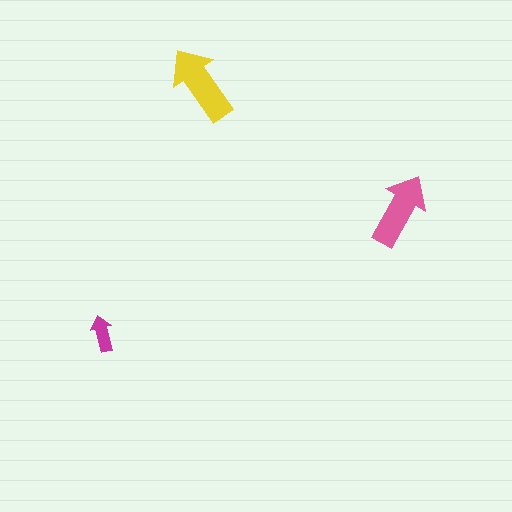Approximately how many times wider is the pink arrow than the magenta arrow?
About 2 times wider.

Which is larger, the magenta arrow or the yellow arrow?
The yellow one.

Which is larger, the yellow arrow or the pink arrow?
The yellow one.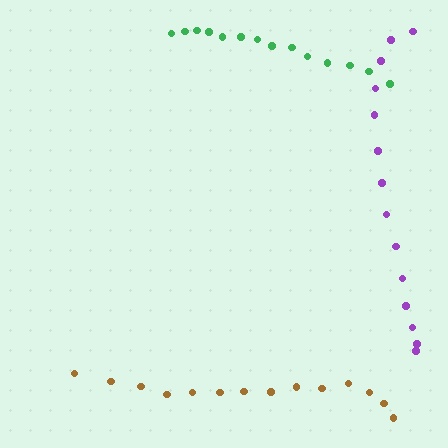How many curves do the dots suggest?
There are 3 distinct paths.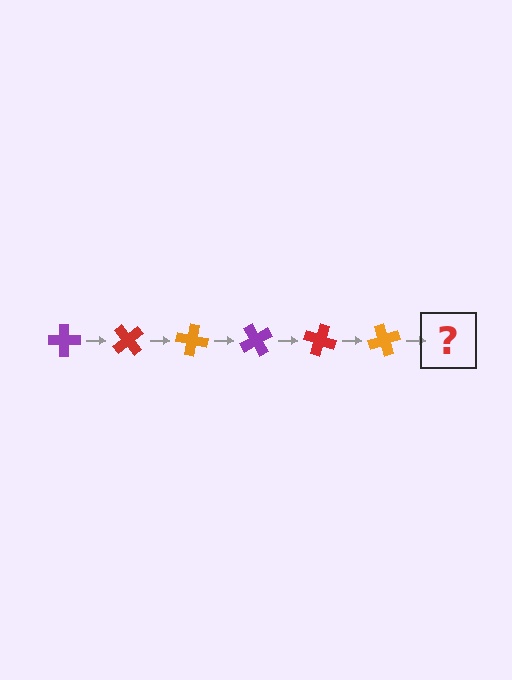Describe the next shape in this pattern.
It should be a purple cross, rotated 300 degrees from the start.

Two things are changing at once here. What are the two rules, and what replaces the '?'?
The two rules are that it rotates 50 degrees each step and the color cycles through purple, red, and orange. The '?' should be a purple cross, rotated 300 degrees from the start.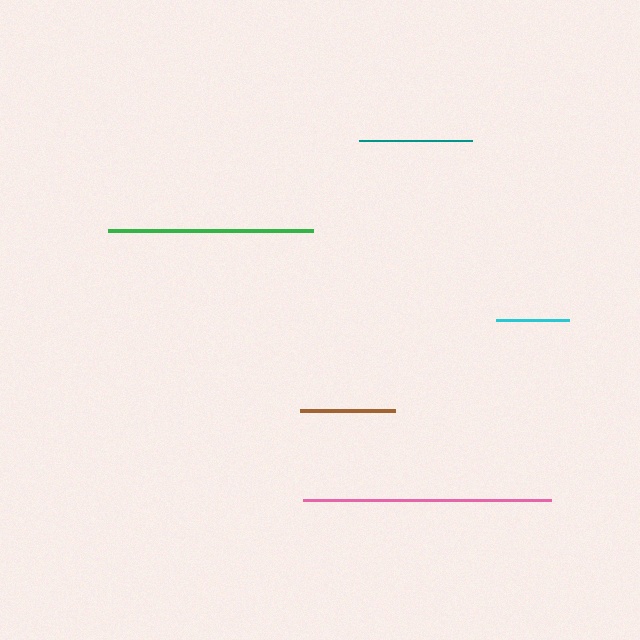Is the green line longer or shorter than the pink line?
The pink line is longer than the green line.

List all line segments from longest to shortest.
From longest to shortest: pink, green, teal, brown, cyan.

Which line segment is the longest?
The pink line is the longest at approximately 248 pixels.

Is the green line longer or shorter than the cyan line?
The green line is longer than the cyan line.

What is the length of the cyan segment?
The cyan segment is approximately 72 pixels long.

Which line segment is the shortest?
The cyan line is the shortest at approximately 72 pixels.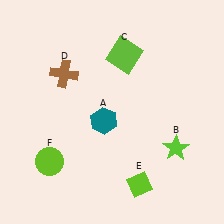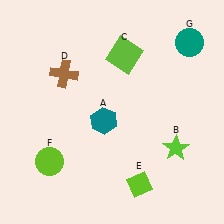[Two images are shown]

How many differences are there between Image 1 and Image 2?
There is 1 difference between the two images.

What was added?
A teal circle (G) was added in Image 2.